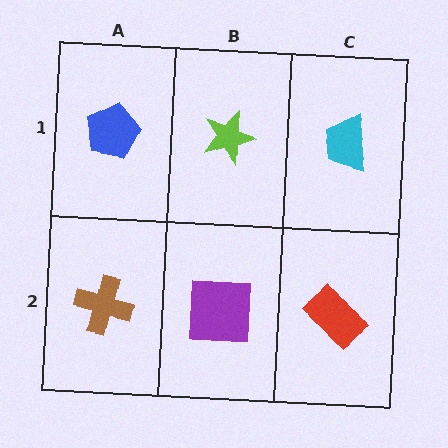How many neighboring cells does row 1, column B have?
3.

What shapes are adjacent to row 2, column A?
A blue pentagon (row 1, column A), a purple square (row 2, column B).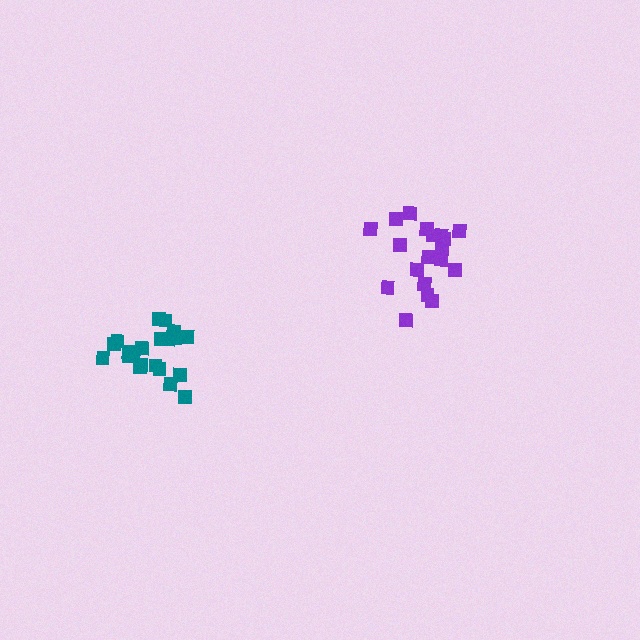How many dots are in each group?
Group 1: 21 dots, Group 2: 19 dots (40 total).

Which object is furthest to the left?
The teal cluster is leftmost.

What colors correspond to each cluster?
The clusters are colored: teal, purple.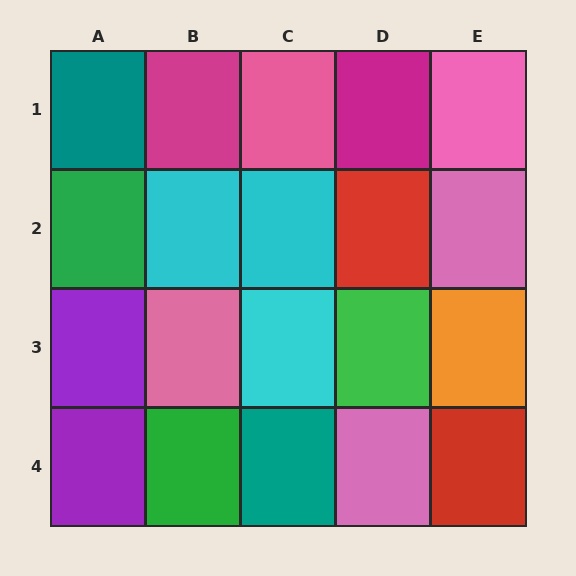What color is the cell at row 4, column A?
Purple.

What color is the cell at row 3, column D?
Green.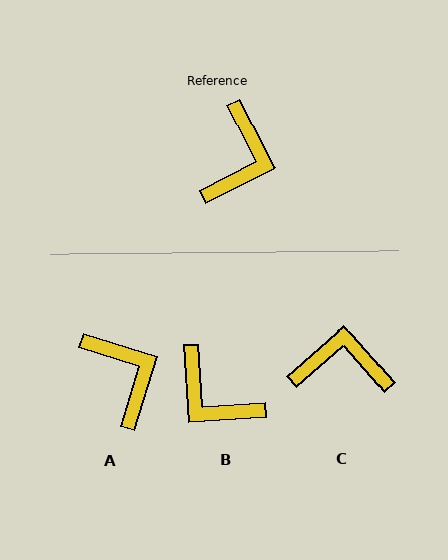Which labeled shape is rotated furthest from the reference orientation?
B, about 113 degrees away.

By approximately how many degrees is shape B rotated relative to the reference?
Approximately 113 degrees clockwise.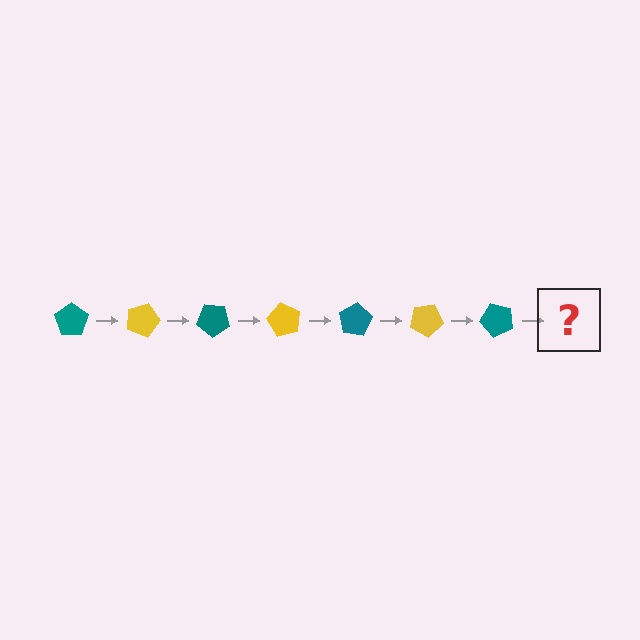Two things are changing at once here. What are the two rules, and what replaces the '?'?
The two rules are that it rotates 20 degrees each step and the color cycles through teal and yellow. The '?' should be a yellow pentagon, rotated 140 degrees from the start.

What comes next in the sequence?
The next element should be a yellow pentagon, rotated 140 degrees from the start.